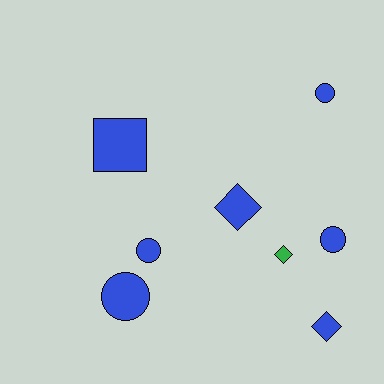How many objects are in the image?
There are 8 objects.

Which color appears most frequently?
Blue, with 7 objects.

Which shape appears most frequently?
Circle, with 4 objects.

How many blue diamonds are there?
There are 2 blue diamonds.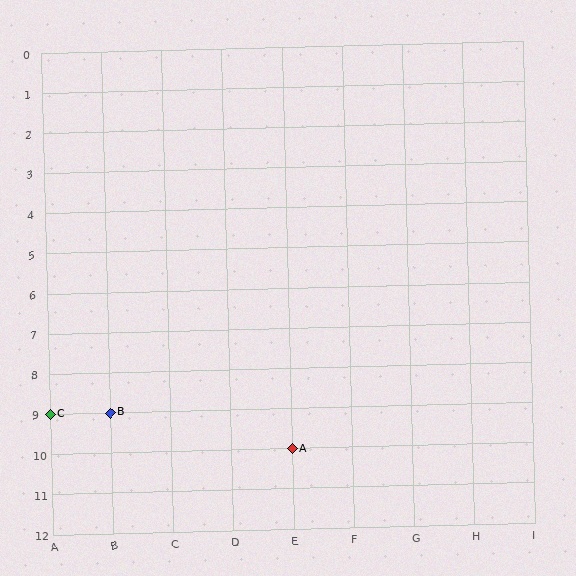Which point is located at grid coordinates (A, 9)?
Point C is at (A, 9).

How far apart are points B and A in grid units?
Points B and A are 3 columns and 1 row apart (about 3.2 grid units diagonally).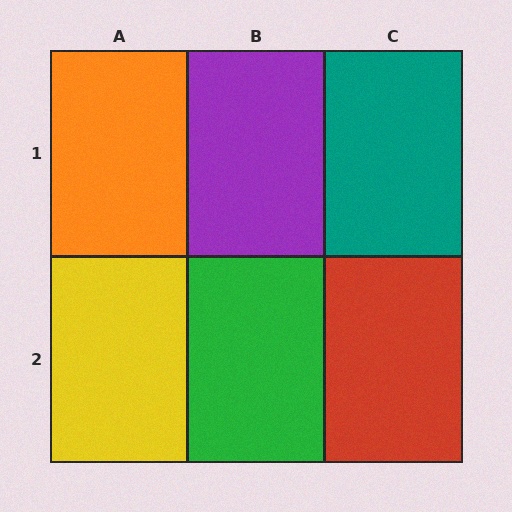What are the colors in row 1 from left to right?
Orange, purple, teal.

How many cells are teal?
1 cell is teal.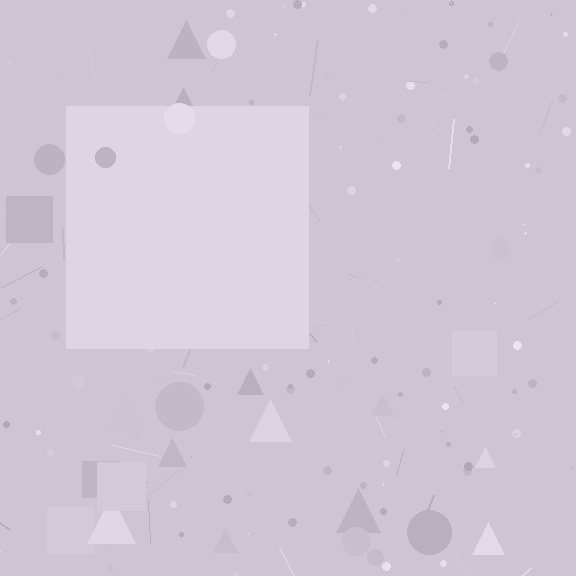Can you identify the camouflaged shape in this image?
The camouflaged shape is a square.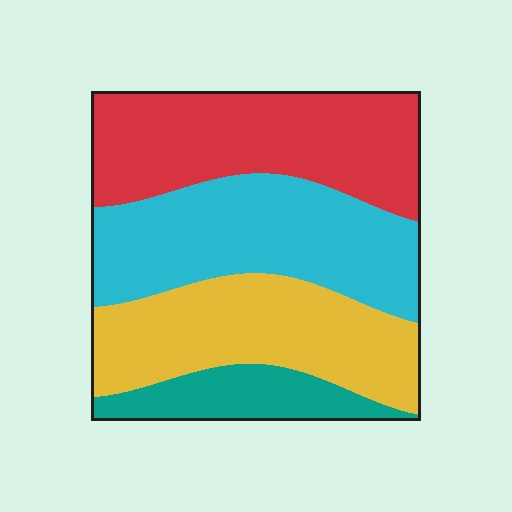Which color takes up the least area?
Teal, at roughly 10%.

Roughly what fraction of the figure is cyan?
Cyan takes up between a quarter and a half of the figure.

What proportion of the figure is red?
Red covers around 30% of the figure.